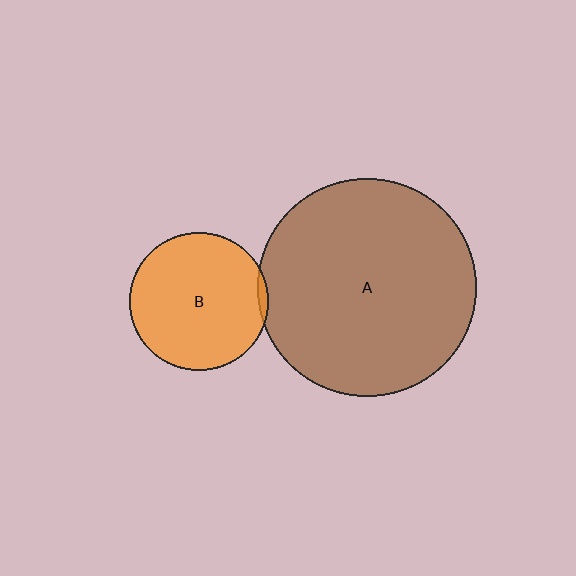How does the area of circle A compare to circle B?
Approximately 2.5 times.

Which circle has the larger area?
Circle A (brown).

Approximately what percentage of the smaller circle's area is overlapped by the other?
Approximately 5%.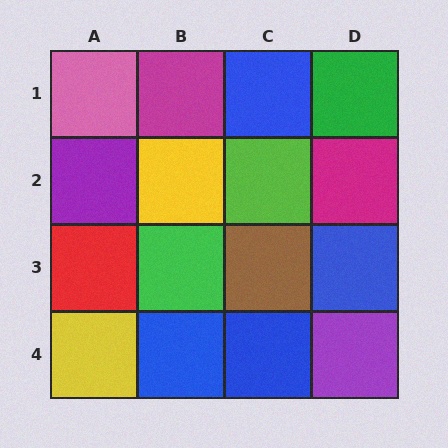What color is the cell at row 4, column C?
Blue.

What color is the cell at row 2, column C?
Lime.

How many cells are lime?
1 cell is lime.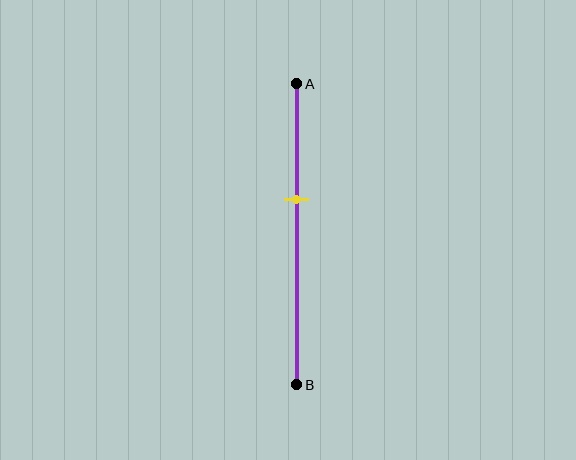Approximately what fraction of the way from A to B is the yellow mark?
The yellow mark is approximately 40% of the way from A to B.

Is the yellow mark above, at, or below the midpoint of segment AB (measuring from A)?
The yellow mark is above the midpoint of segment AB.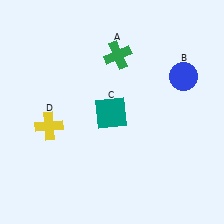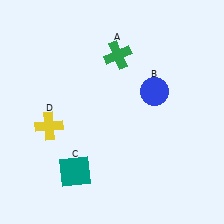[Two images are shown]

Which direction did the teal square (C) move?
The teal square (C) moved down.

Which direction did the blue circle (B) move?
The blue circle (B) moved left.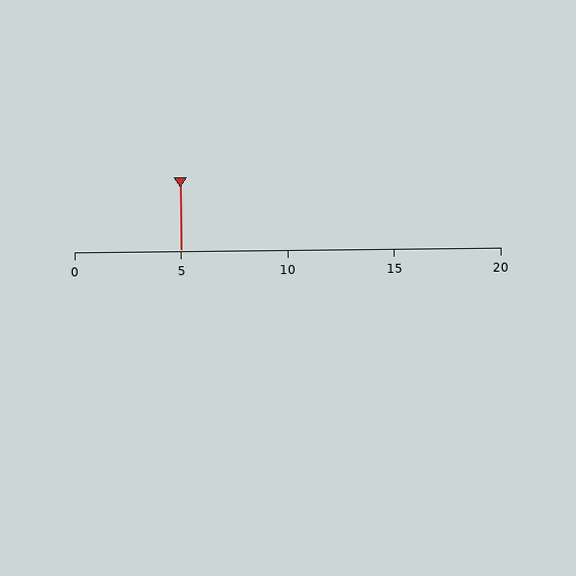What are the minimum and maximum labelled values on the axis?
The axis runs from 0 to 20.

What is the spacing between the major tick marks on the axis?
The major ticks are spaced 5 apart.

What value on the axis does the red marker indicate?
The marker indicates approximately 5.